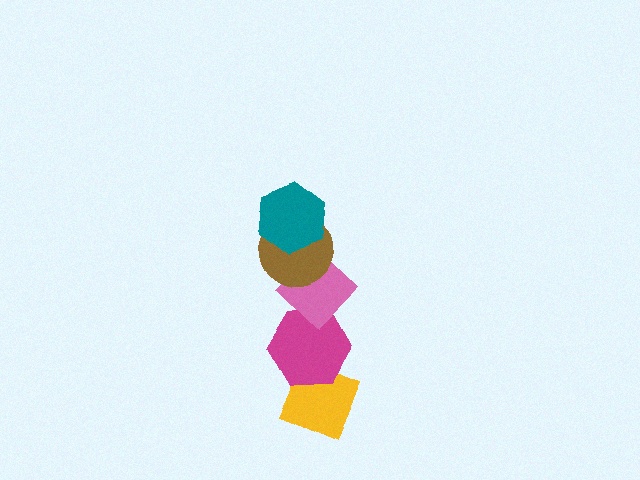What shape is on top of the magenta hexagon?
The pink diamond is on top of the magenta hexagon.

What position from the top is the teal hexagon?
The teal hexagon is 1st from the top.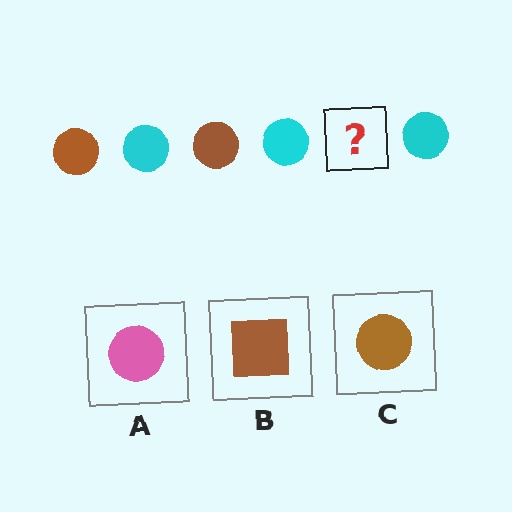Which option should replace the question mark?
Option C.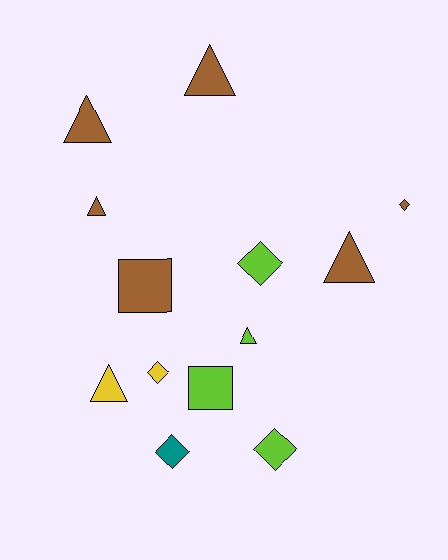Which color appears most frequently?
Brown, with 6 objects.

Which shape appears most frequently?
Triangle, with 6 objects.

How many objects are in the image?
There are 13 objects.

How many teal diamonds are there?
There is 1 teal diamond.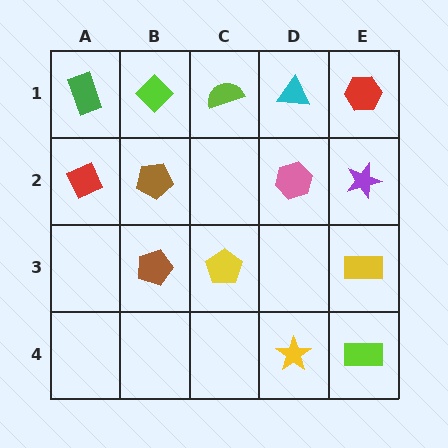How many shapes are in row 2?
4 shapes.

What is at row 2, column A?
A red diamond.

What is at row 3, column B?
A brown pentagon.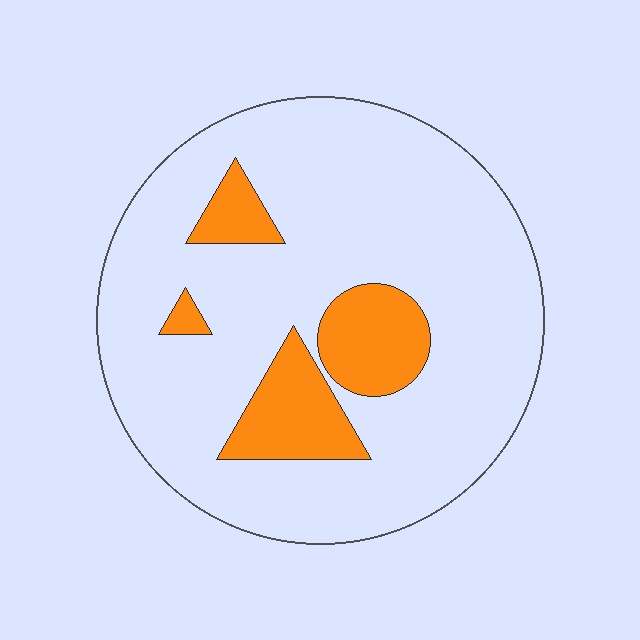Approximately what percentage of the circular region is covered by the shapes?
Approximately 15%.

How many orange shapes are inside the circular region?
4.